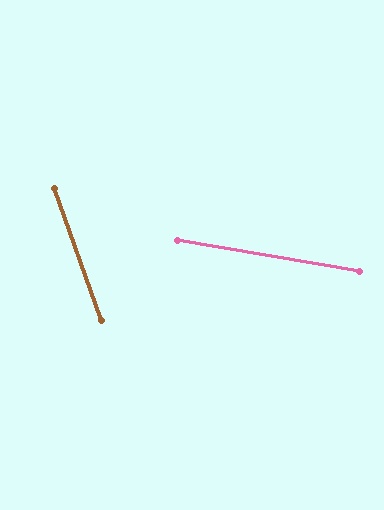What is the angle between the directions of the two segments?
Approximately 61 degrees.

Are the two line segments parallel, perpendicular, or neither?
Neither parallel nor perpendicular — they differ by about 61°.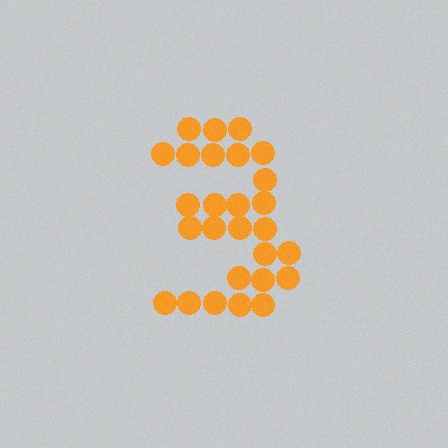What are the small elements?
The small elements are circles.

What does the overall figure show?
The overall figure shows the digit 3.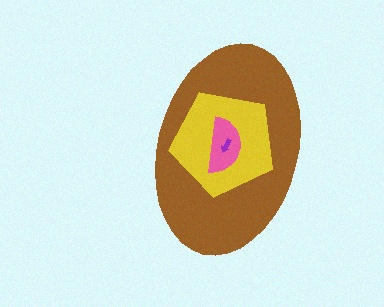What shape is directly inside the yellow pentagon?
The pink semicircle.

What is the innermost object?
The purple arrow.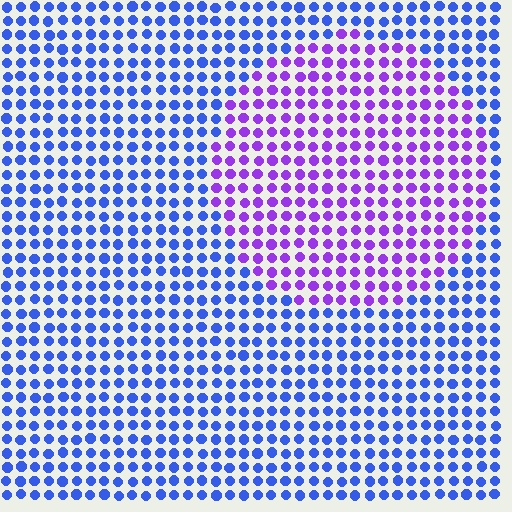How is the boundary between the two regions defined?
The boundary is defined purely by a slight shift in hue (about 47 degrees). Spacing, size, and orientation are identical on both sides.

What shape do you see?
I see a circle.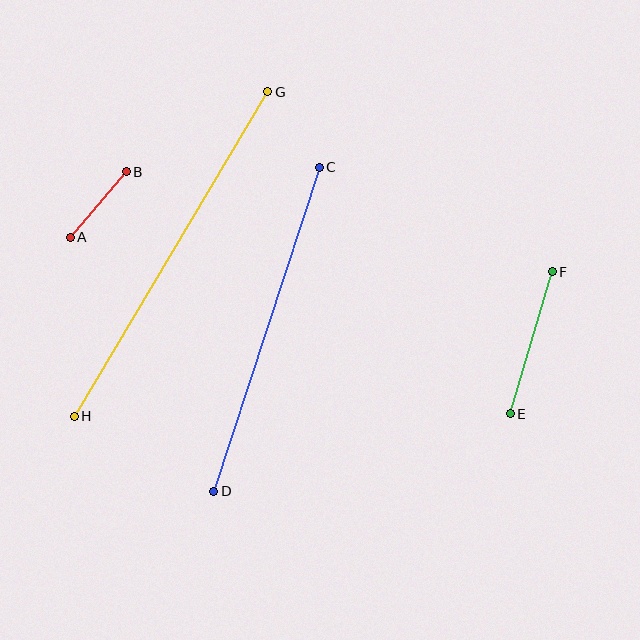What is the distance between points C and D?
The distance is approximately 341 pixels.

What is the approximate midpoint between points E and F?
The midpoint is at approximately (531, 343) pixels.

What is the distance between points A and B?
The distance is approximately 86 pixels.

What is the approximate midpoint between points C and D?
The midpoint is at approximately (267, 329) pixels.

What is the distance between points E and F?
The distance is approximately 148 pixels.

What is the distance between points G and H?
The distance is approximately 378 pixels.